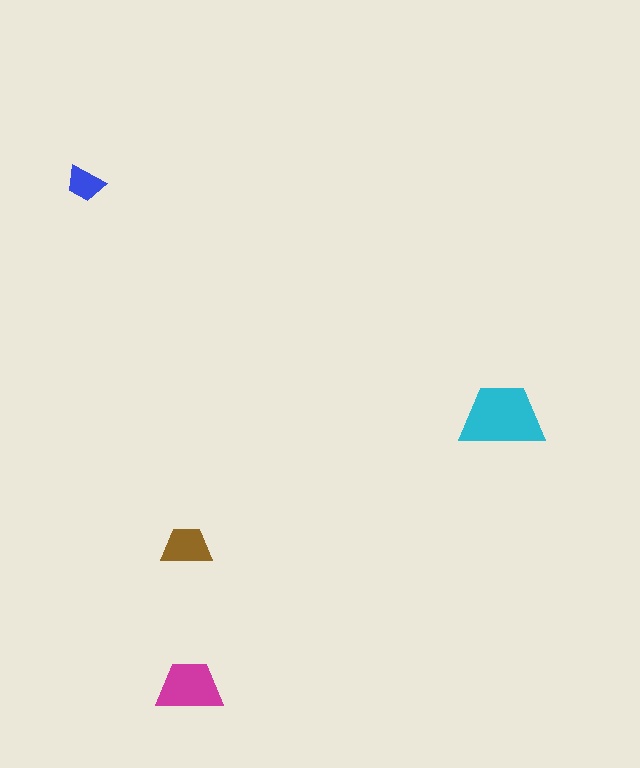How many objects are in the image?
There are 4 objects in the image.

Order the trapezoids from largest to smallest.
the cyan one, the magenta one, the brown one, the blue one.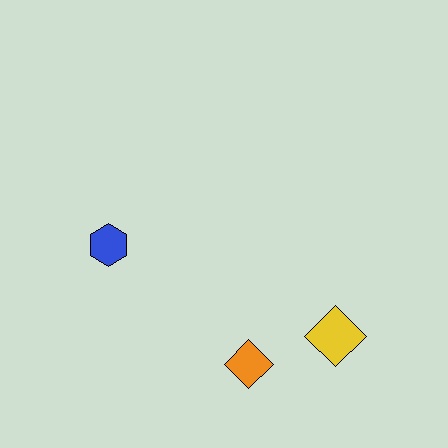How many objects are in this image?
There are 3 objects.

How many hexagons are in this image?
There is 1 hexagon.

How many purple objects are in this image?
There are no purple objects.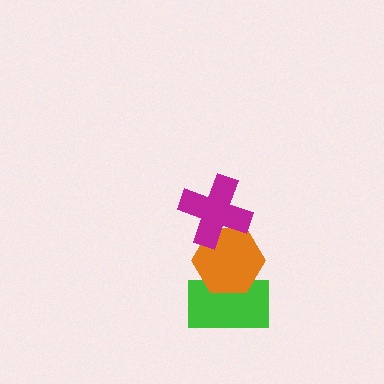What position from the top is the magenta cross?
The magenta cross is 1st from the top.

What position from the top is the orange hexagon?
The orange hexagon is 2nd from the top.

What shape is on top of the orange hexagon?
The magenta cross is on top of the orange hexagon.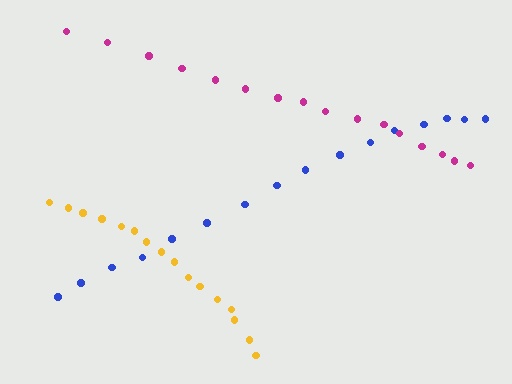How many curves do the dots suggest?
There are 3 distinct paths.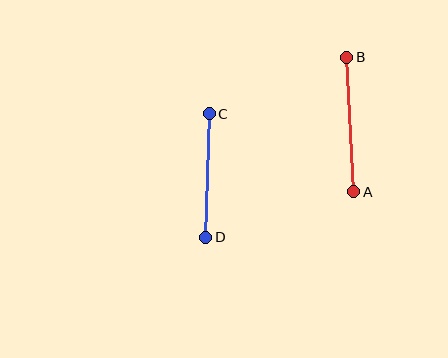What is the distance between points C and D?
The distance is approximately 124 pixels.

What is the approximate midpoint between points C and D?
The midpoint is at approximately (207, 176) pixels.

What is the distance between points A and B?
The distance is approximately 135 pixels.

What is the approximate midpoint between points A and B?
The midpoint is at approximately (350, 125) pixels.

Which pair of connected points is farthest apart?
Points A and B are farthest apart.